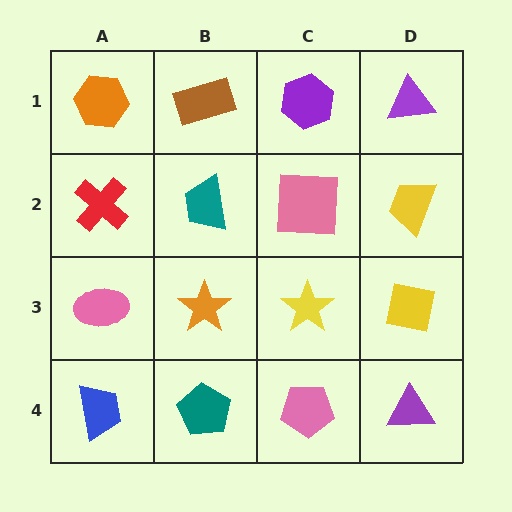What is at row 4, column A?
A blue trapezoid.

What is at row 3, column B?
An orange star.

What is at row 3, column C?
A yellow star.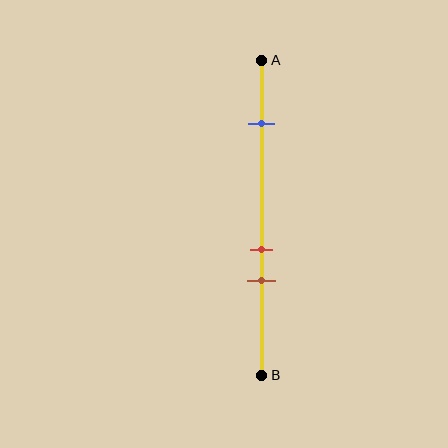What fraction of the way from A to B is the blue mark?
The blue mark is approximately 20% (0.2) of the way from A to B.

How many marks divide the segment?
There are 3 marks dividing the segment.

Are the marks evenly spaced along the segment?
No, the marks are not evenly spaced.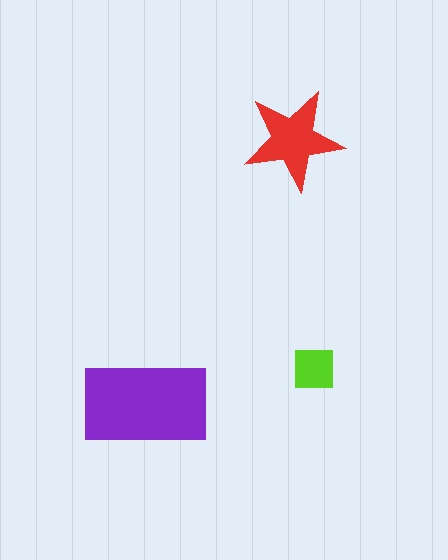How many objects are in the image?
There are 3 objects in the image.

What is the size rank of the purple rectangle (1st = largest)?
1st.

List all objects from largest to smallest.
The purple rectangle, the red star, the lime square.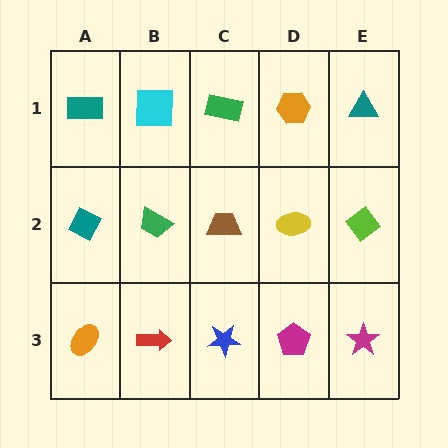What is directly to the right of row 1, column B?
A green rectangle.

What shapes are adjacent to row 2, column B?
A cyan square (row 1, column B), a red arrow (row 3, column B), a teal diamond (row 2, column A), a brown trapezoid (row 2, column C).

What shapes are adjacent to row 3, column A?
A teal diamond (row 2, column A), a red arrow (row 3, column B).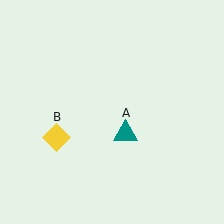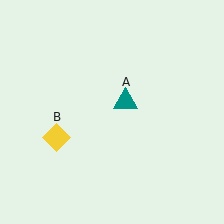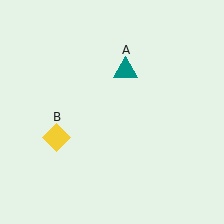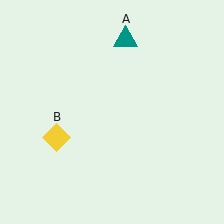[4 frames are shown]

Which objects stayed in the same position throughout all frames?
Yellow diamond (object B) remained stationary.